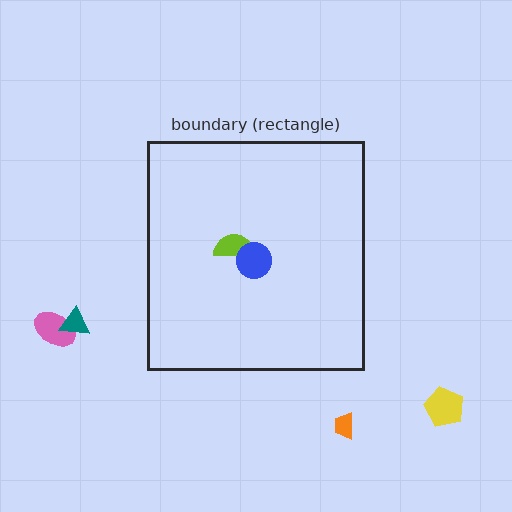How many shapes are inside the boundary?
2 inside, 4 outside.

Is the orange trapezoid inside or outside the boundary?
Outside.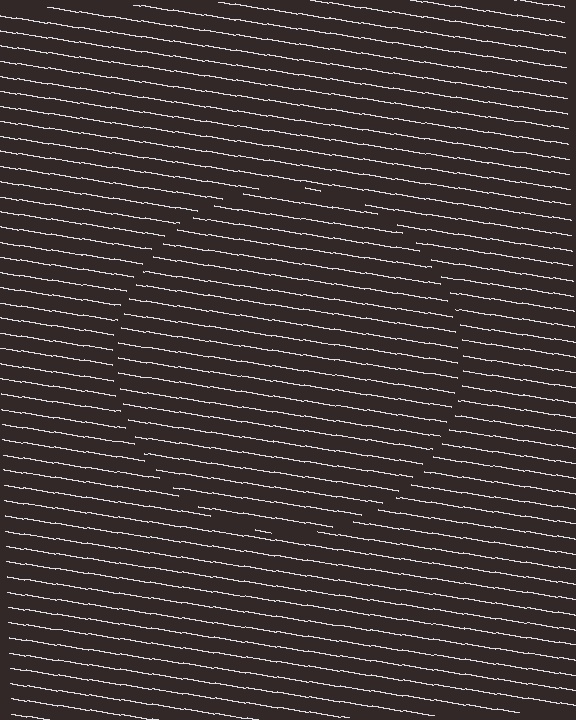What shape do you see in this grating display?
An illusory circle. The interior of the shape contains the same grating, shifted by half a period — the contour is defined by the phase discontinuity where line-ends from the inner and outer gratings abut.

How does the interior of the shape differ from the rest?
The interior of the shape contains the same grating, shifted by half a period — the contour is defined by the phase discontinuity where line-ends from the inner and outer gratings abut.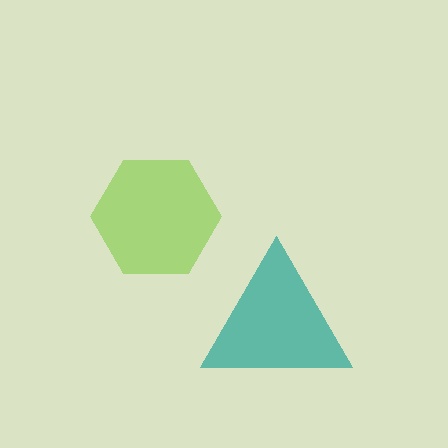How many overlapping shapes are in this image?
There are 2 overlapping shapes in the image.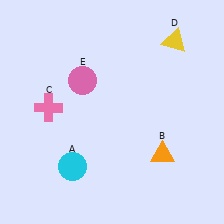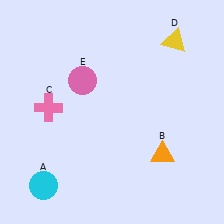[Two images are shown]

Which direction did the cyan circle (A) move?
The cyan circle (A) moved left.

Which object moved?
The cyan circle (A) moved left.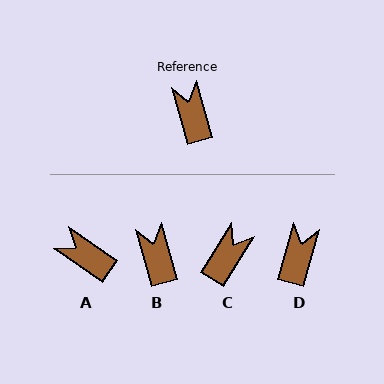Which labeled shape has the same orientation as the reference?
B.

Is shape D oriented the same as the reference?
No, it is off by about 32 degrees.